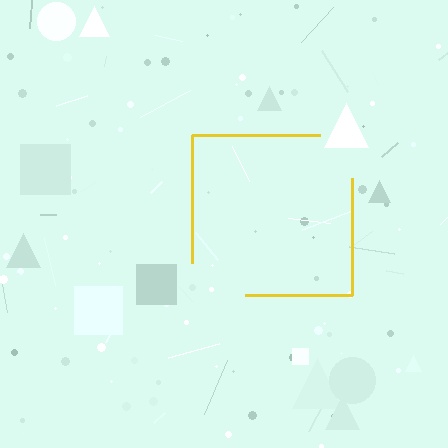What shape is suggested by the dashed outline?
The dashed outline suggests a square.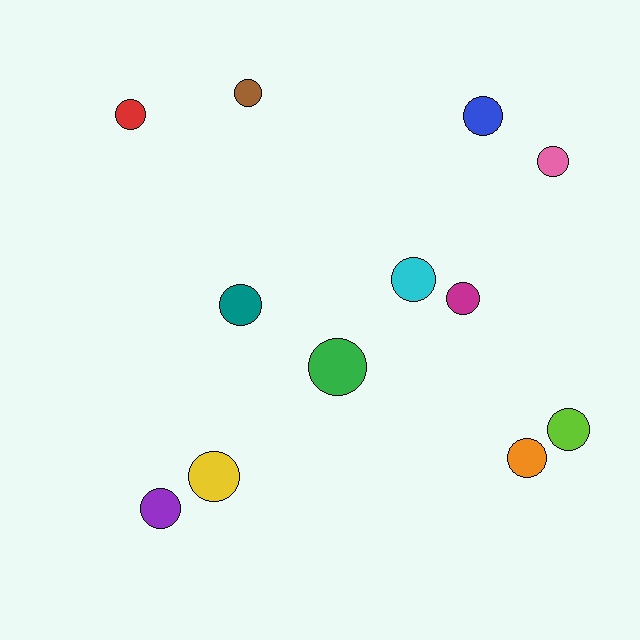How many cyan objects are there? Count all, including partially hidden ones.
There is 1 cyan object.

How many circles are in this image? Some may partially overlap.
There are 12 circles.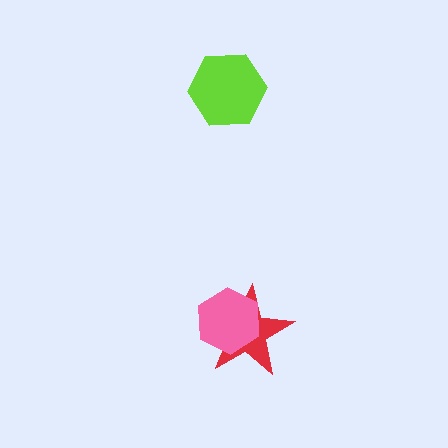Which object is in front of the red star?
The pink hexagon is in front of the red star.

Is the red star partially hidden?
Yes, it is partially covered by another shape.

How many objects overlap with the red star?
1 object overlaps with the red star.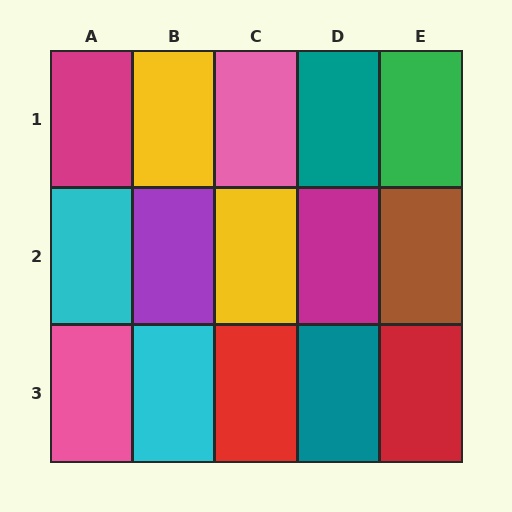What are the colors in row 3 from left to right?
Pink, cyan, red, teal, red.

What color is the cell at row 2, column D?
Magenta.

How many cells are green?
1 cell is green.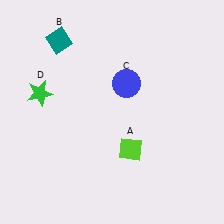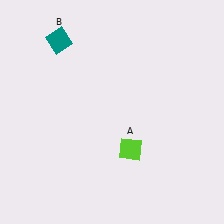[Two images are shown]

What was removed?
The blue circle (C), the green star (D) were removed in Image 2.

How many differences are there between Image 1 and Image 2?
There are 2 differences between the two images.